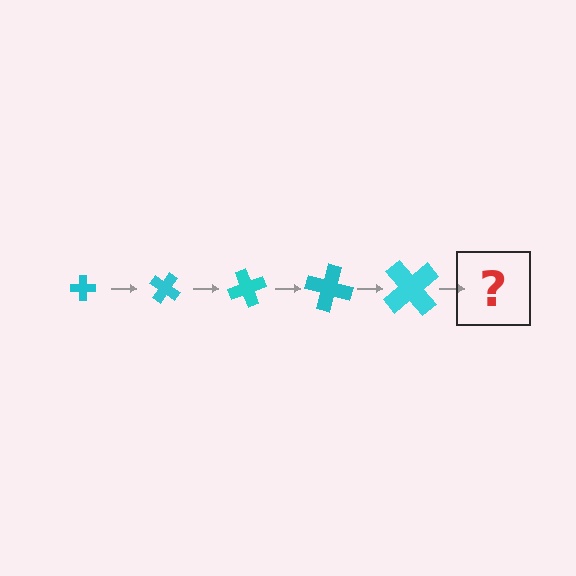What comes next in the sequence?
The next element should be a cross, larger than the previous one and rotated 175 degrees from the start.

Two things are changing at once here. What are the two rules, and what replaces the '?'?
The two rules are that the cross grows larger each step and it rotates 35 degrees each step. The '?' should be a cross, larger than the previous one and rotated 175 degrees from the start.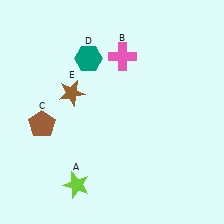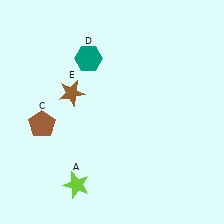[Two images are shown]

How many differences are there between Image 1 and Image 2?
There is 1 difference between the two images.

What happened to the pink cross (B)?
The pink cross (B) was removed in Image 2. It was in the top-right area of Image 1.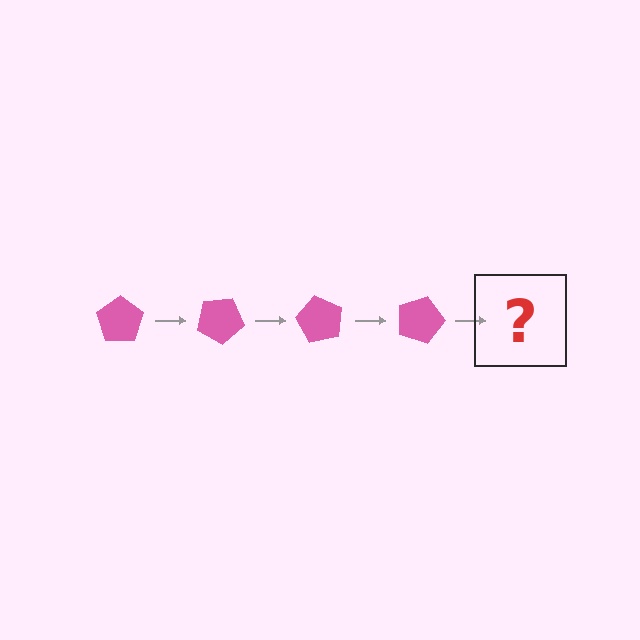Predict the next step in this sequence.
The next step is a pink pentagon rotated 120 degrees.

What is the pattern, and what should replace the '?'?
The pattern is that the pentagon rotates 30 degrees each step. The '?' should be a pink pentagon rotated 120 degrees.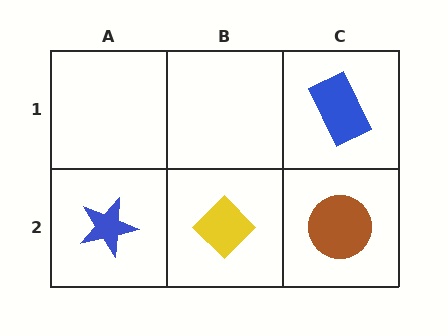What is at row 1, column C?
A blue rectangle.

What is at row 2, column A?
A blue star.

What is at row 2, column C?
A brown circle.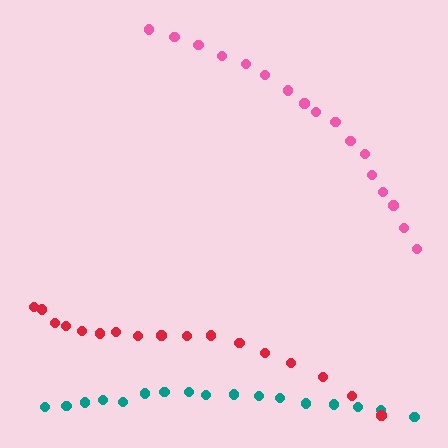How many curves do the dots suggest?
There are 3 distinct paths.